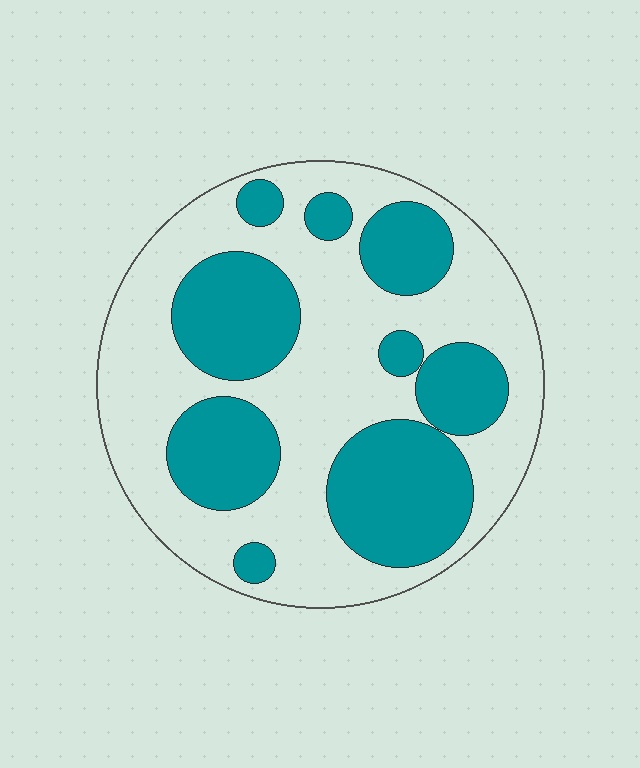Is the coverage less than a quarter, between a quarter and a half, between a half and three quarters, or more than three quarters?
Between a quarter and a half.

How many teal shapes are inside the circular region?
9.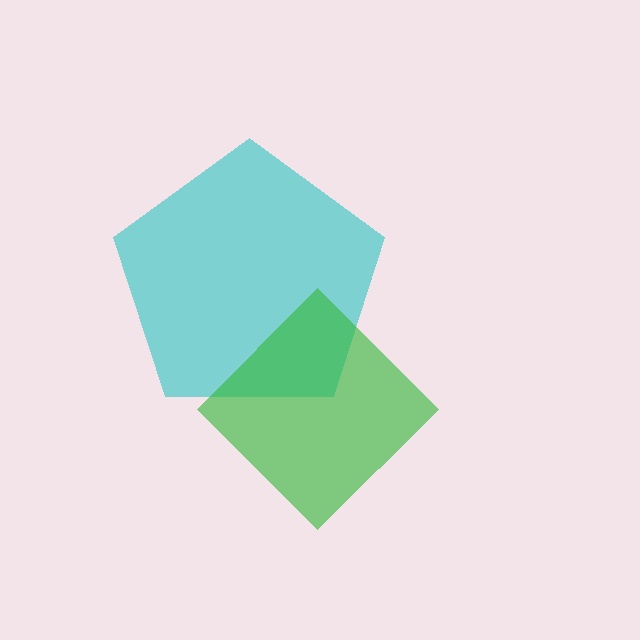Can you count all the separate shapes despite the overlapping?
Yes, there are 2 separate shapes.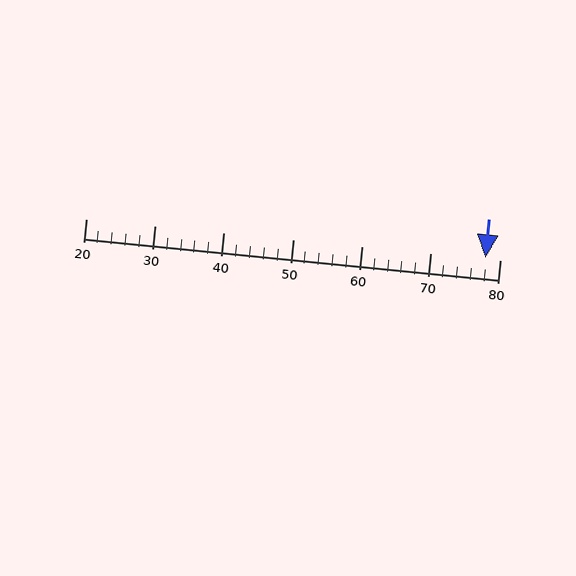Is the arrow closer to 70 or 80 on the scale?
The arrow is closer to 80.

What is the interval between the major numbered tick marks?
The major tick marks are spaced 10 units apart.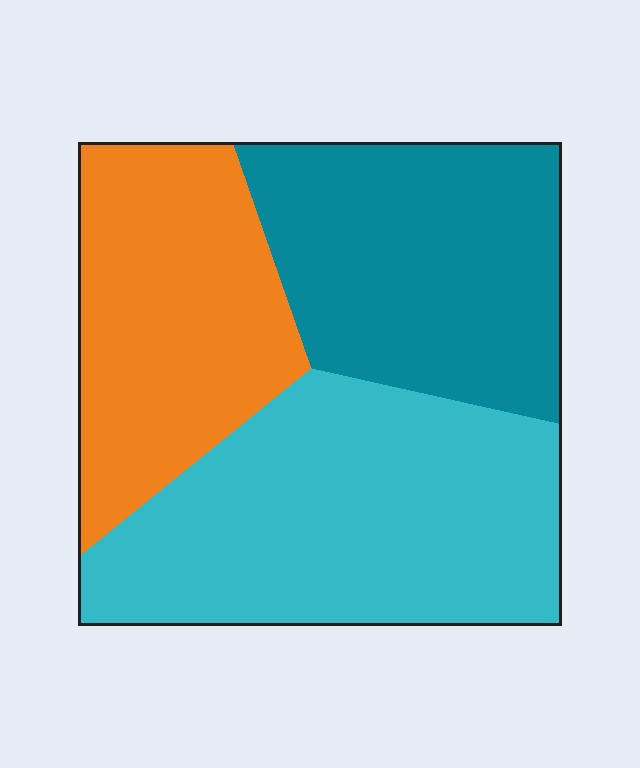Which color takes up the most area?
Cyan, at roughly 40%.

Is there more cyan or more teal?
Cyan.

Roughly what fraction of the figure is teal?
Teal covers 31% of the figure.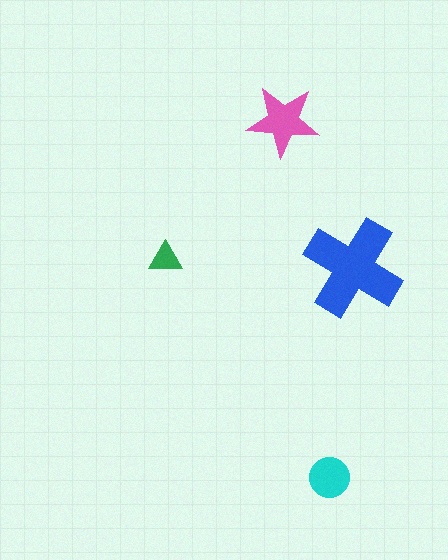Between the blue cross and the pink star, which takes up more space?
The blue cross.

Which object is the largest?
The blue cross.